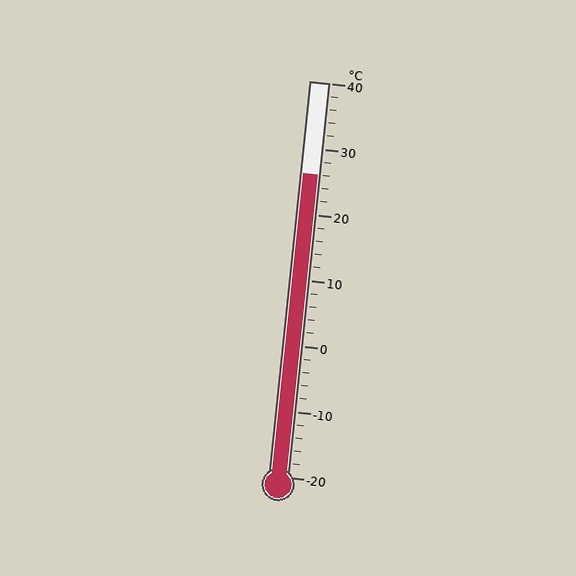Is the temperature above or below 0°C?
The temperature is above 0°C.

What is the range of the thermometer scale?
The thermometer scale ranges from -20°C to 40°C.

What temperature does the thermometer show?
The thermometer shows approximately 26°C.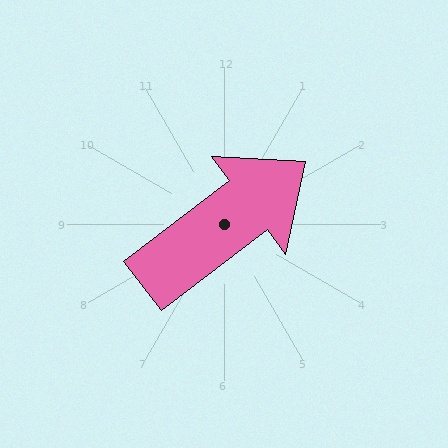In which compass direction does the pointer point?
Northeast.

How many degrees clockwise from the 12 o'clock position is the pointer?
Approximately 53 degrees.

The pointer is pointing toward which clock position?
Roughly 2 o'clock.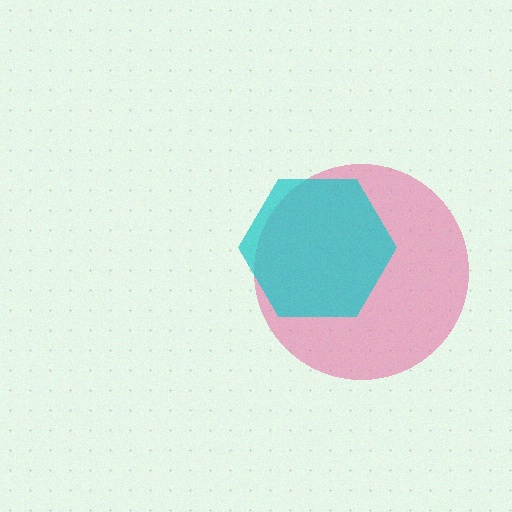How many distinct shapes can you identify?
There are 2 distinct shapes: a pink circle, a cyan hexagon.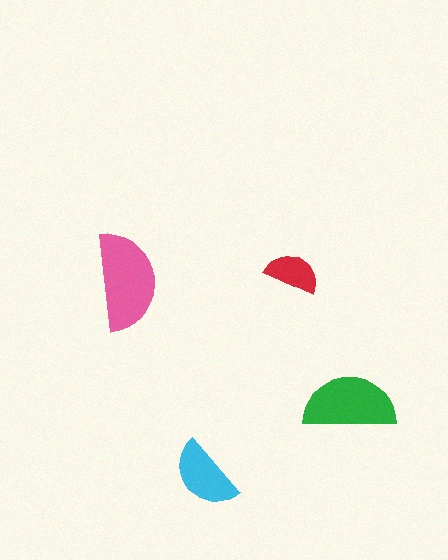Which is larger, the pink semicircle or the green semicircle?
The pink one.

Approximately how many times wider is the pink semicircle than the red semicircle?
About 2 times wider.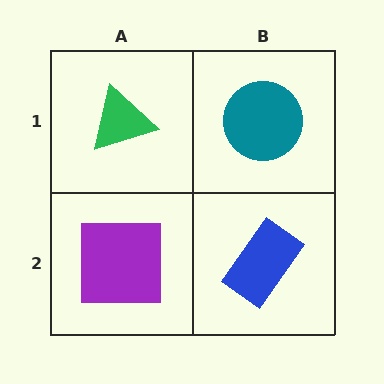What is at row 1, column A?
A green triangle.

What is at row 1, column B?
A teal circle.